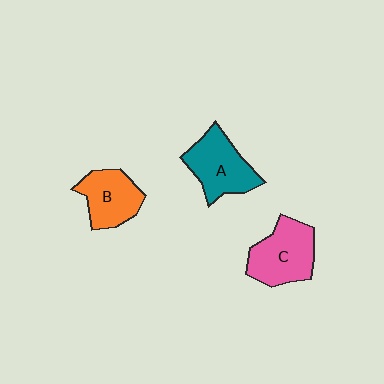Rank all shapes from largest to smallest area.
From largest to smallest: C (pink), A (teal), B (orange).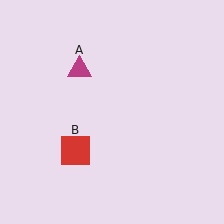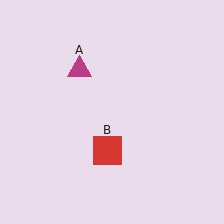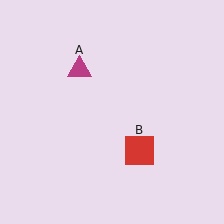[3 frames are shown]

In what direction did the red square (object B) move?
The red square (object B) moved right.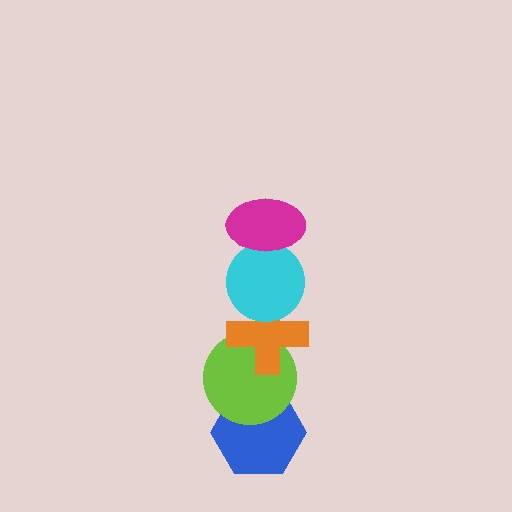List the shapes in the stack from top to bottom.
From top to bottom: the magenta ellipse, the cyan circle, the orange cross, the lime circle, the blue hexagon.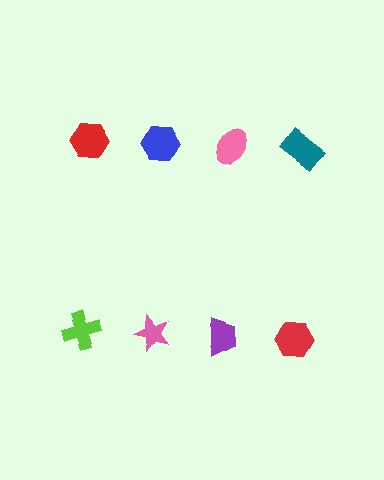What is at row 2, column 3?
A purple trapezoid.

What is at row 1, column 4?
A teal rectangle.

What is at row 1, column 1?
A red hexagon.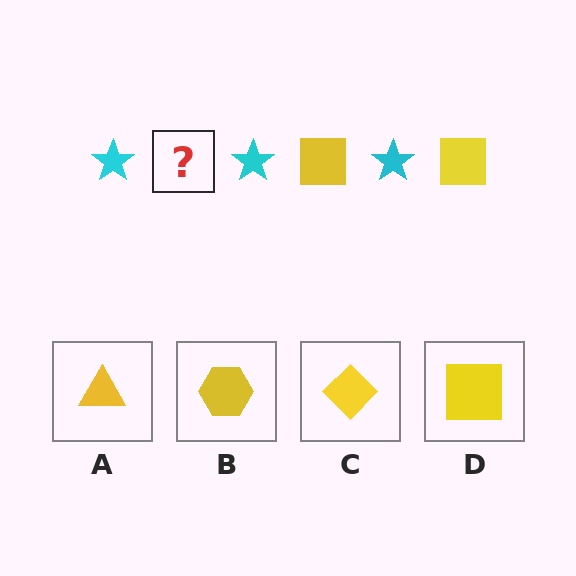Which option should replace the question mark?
Option D.